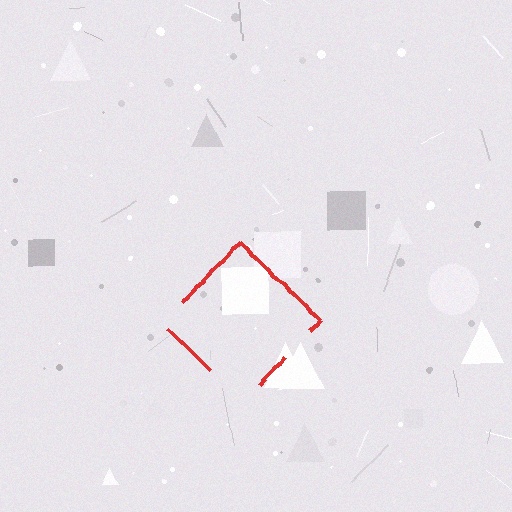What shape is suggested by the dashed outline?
The dashed outline suggests a diamond.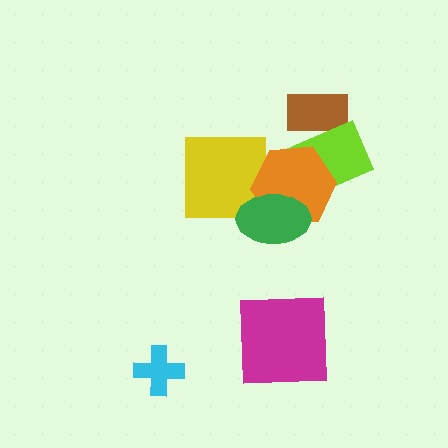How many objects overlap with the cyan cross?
0 objects overlap with the cyan cross.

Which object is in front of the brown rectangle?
The lime rectangle is in front of the brown rectangle.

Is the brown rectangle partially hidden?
Yes, it is partially covered by another shape.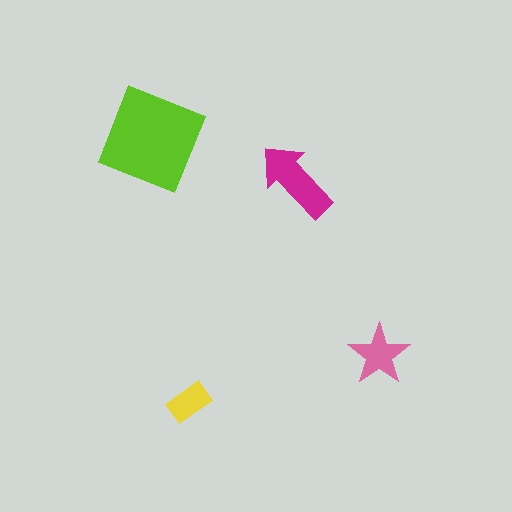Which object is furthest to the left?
The lime square is leftmost.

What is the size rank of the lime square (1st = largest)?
1st.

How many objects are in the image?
There are 4 objects in the image.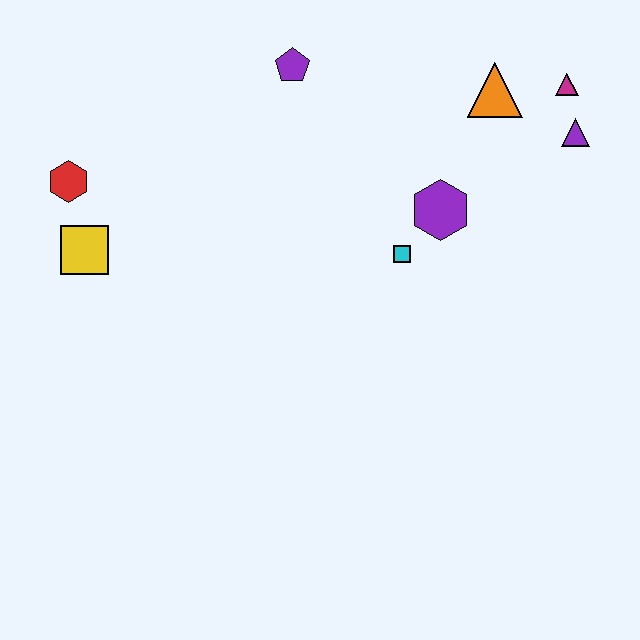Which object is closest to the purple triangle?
The magenta triangle is closest to the purple triangle.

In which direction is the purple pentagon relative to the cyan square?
The purple pentagon is above the cyan square.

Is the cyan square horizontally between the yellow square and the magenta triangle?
Yes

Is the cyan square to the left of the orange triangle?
Yes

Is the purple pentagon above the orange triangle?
Yes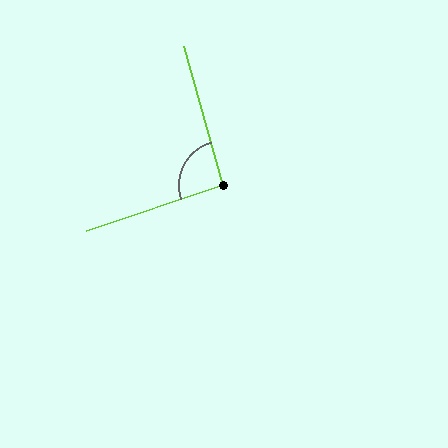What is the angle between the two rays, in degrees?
Approximately 93 degrees.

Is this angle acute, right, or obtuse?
It is approximately a right angle.